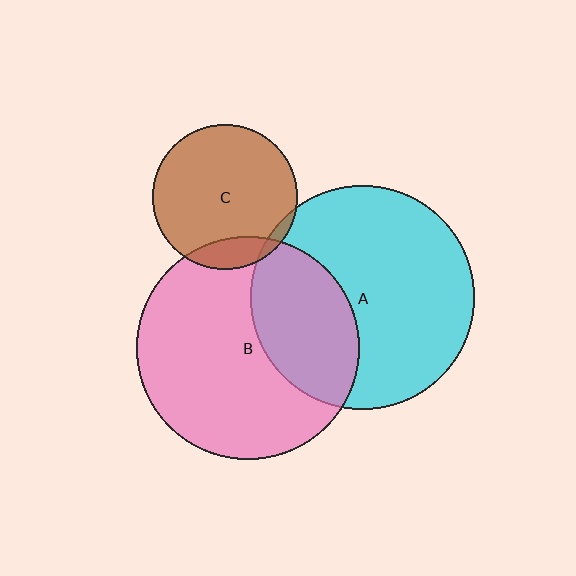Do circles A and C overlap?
Yes.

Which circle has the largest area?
Circle A (cyan).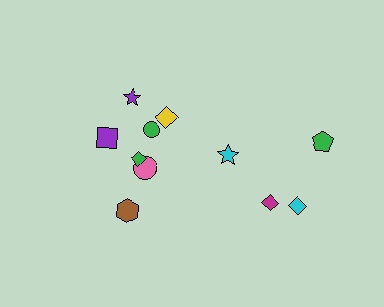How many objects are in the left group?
There are 7 objects.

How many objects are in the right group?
There are 4 objects.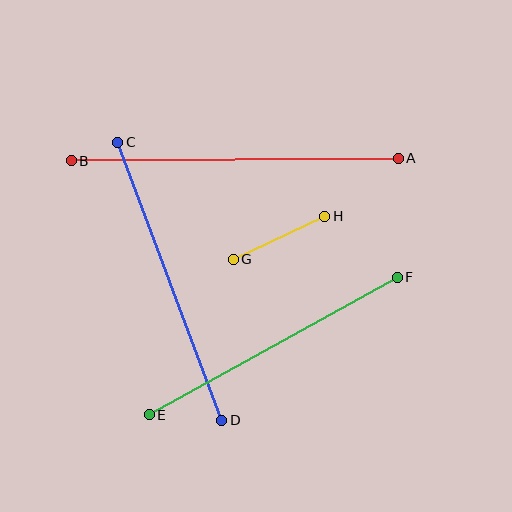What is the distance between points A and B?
The distance is approximately 327 pixels.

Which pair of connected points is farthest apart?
Points A and B are farthest apart.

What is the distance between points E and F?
The distance is approximately 283 pixels.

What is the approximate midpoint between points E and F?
The midpoint is at approximately (273, 346) pixels.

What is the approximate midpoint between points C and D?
The midpoint is at approximately (170, 281) pixels.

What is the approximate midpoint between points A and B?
The midpoint is at approximately (235, 159) pixels.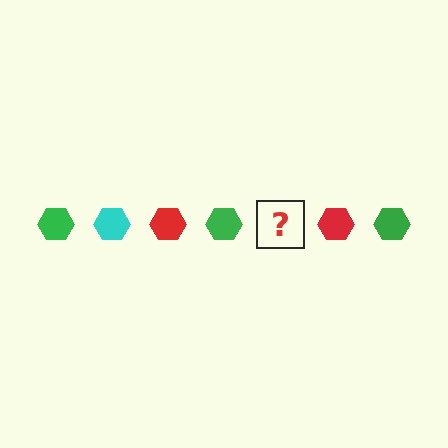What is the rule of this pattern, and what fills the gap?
The rule is that the pattern cycles through green, cyan, red hexagons. The gap should be filled with a cyan hexagon.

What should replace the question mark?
The question mark should be replaced with a cyan hexagon.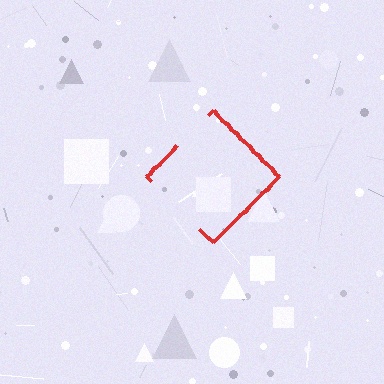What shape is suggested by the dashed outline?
The dashed outline suggests a diamond.